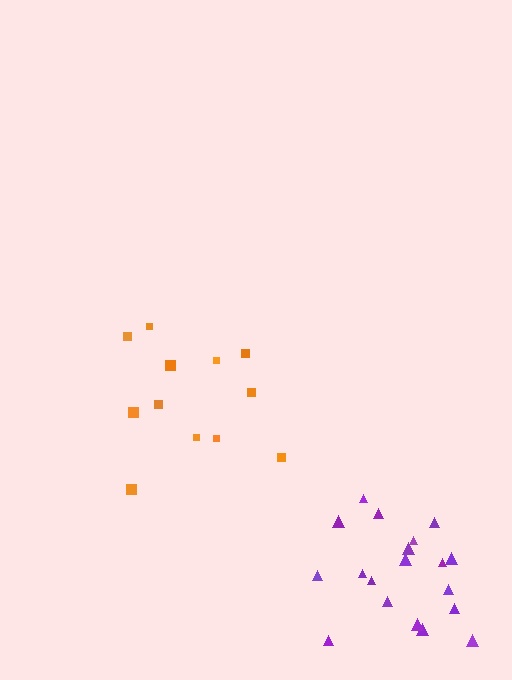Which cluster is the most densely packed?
Purple.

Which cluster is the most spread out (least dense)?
Orange.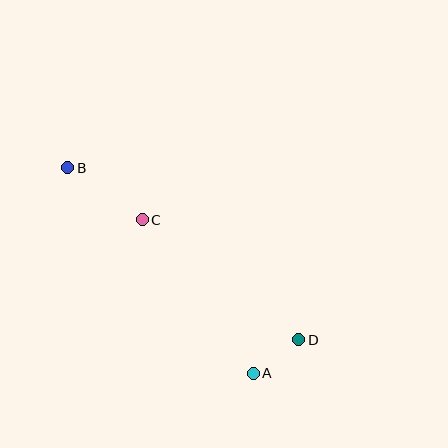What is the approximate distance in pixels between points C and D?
The distance between C and D is approximately 198 pixels.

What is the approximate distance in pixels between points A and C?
The distance between A and C is approximately 190 pixels.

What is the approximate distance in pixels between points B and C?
The distance between B and C is approximately 91 pixels.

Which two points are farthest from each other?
Points B and D are farthest from each other.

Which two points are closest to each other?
Points A and D are closest to each other.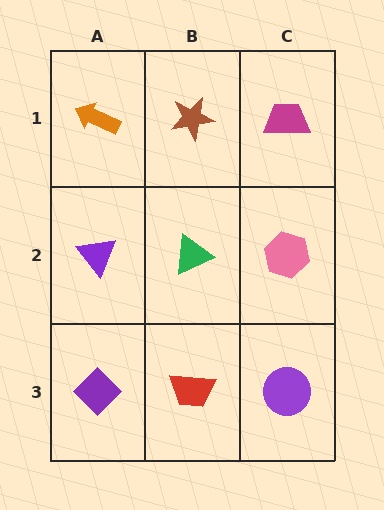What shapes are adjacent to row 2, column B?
A brown star (row 1, column B), a red trapezoid (row 3, column B), a purple triangle (row 2, column A), a pink hexagon (row 2, column C).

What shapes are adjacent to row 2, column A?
An orange arrow (row 1, column A), a purple diamond (row 3, column A), a green triangle (row 2, column B).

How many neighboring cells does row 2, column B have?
4.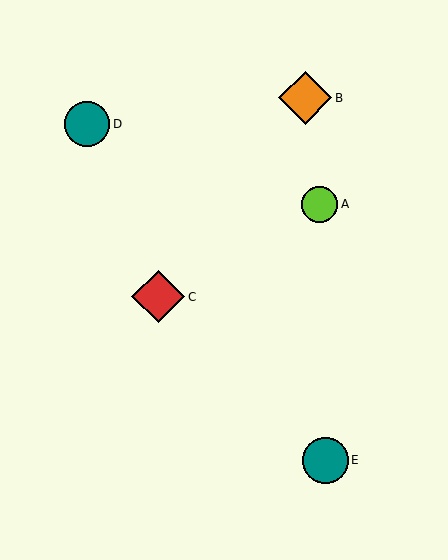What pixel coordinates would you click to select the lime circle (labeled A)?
Click at (320, 204) to select the lime circle A.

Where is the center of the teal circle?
The center of the teal circle is at (87, 124).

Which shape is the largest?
The orange diamond (labeled B) is the largest.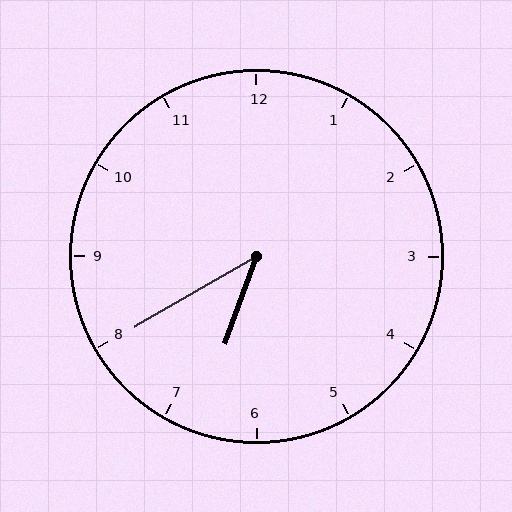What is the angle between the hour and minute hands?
Approximately 40 degrees.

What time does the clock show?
6:40.